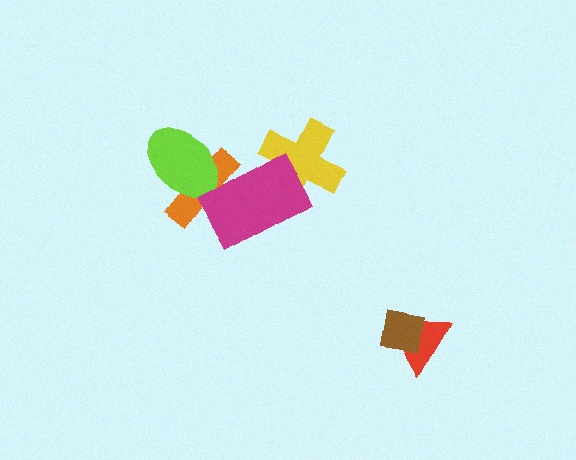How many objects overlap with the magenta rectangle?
2 objects overlap with the magenta rectangle.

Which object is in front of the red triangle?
The brown square is in front of the red triangle.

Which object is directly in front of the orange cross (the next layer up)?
The lime ellipse is directly in front of the orange cross.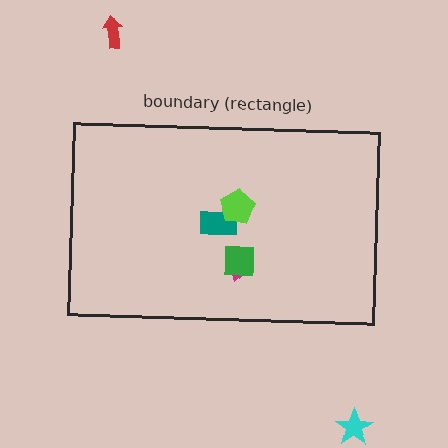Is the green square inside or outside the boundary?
Inside.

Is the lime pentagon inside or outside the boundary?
Inside.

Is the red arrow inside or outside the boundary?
Outside.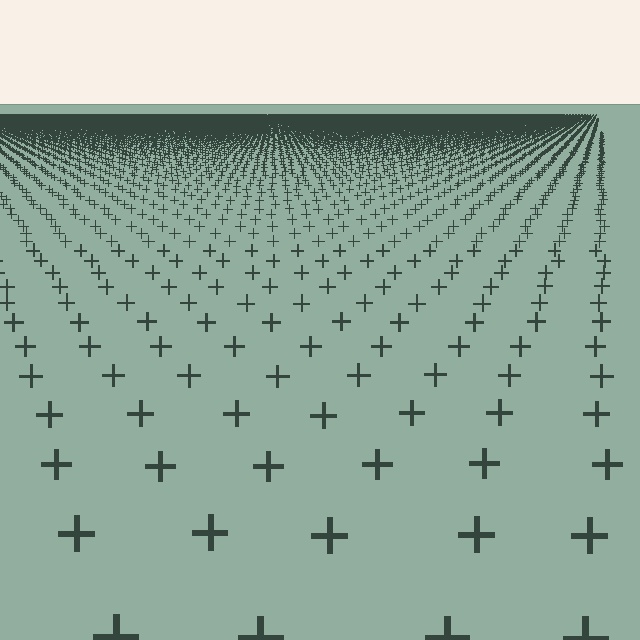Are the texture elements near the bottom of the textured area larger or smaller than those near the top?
Larger. Near the bottom, elements are closer to the viewer and appear at a bigger on-screen size.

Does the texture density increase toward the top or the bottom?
Density increases toward the top.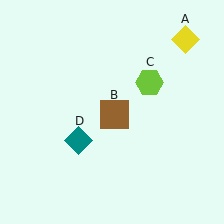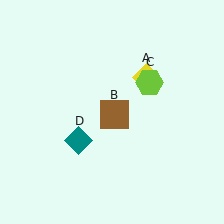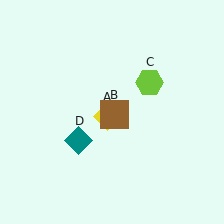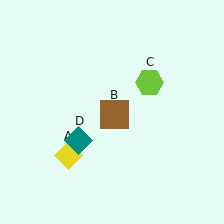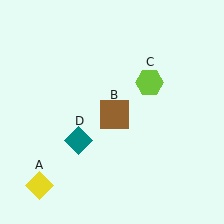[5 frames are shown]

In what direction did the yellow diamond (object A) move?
The yellow diamond (object A) moved down and to the left.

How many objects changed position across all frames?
1 object changed position: yellow diamond (object A).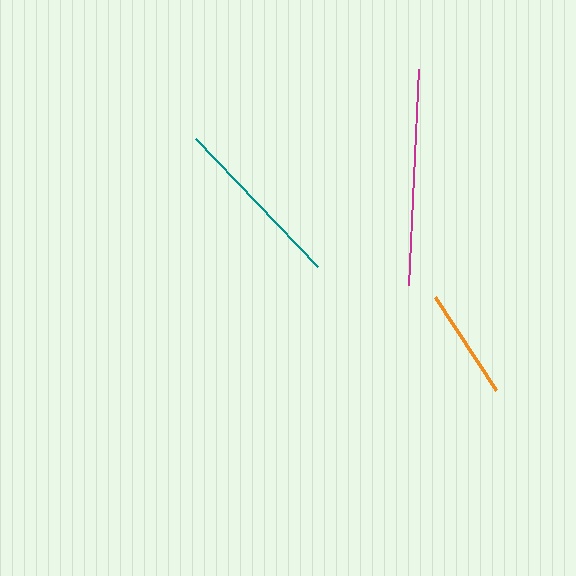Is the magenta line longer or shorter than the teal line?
The magenta line is longer than the teal line.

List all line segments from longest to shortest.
From longest to shortest: magenta, teal, orange.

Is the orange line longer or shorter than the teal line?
The teal line is longer than the orange line.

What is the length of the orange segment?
The orange segment is approximately 112 pixels long.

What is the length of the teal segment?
The teal segment is approximately 177 pixels long.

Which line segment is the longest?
The magenta line is the longest at approximately 215 pixels.